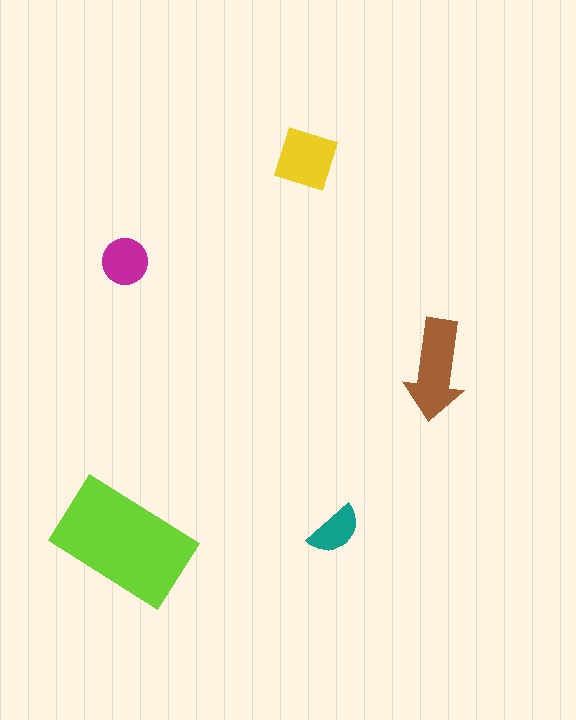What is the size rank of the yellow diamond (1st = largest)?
3rd.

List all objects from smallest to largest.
The teal semicircle, the magenta circle, the yellow diamond, the brown arrow, the lime rectangle.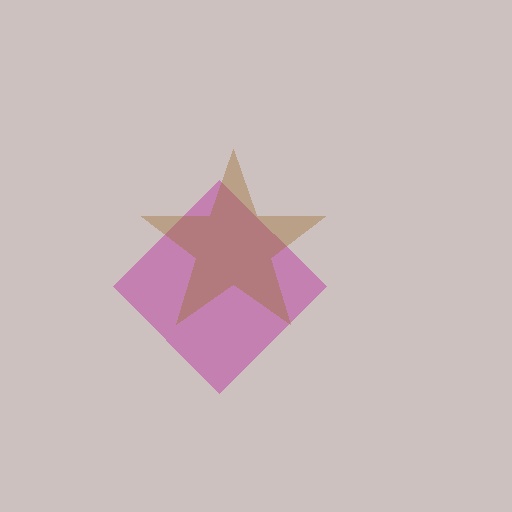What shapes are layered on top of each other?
The layered shapes are: a magenta diamond, a brown star.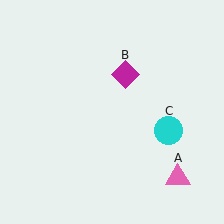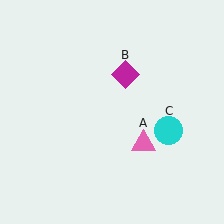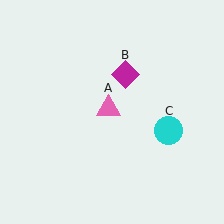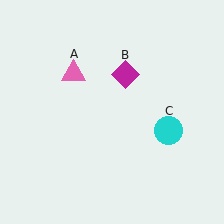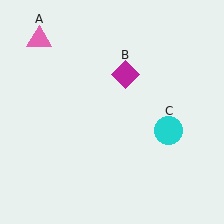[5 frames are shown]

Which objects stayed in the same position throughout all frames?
Magenta diamond (object B) and cyan circle (object C) remained stationary.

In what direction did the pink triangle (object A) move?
The pink triangle (object A) moved up and to the left.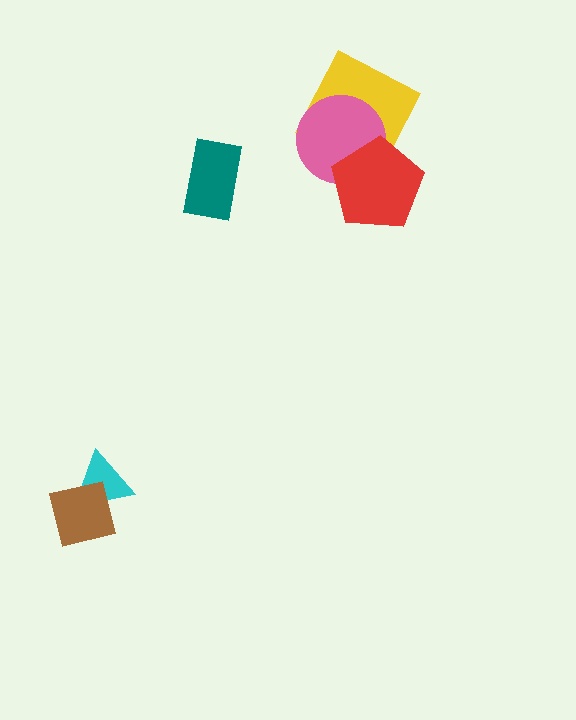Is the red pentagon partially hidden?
No, no other shape covers it.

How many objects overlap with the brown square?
1 object overlaps with the brown square.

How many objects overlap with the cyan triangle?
1 object overlaps with the cyan triangle.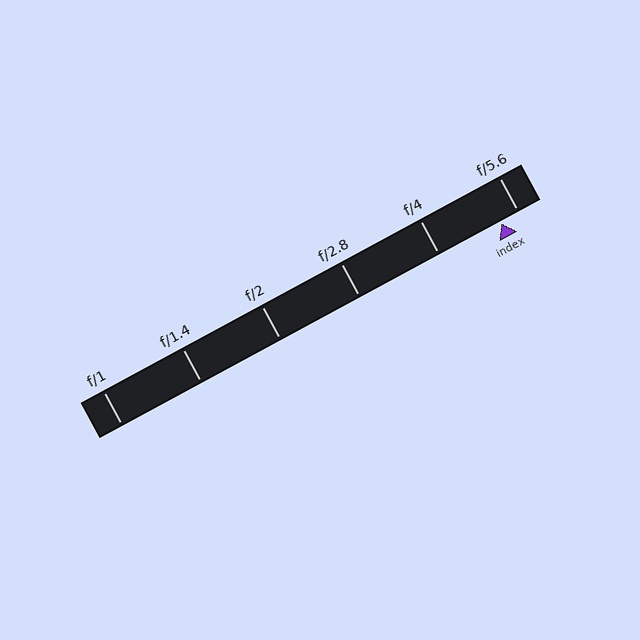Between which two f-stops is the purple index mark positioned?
The index mark is between f/4 and f/5.6.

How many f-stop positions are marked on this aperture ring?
There are 6 f-stop positions marked.